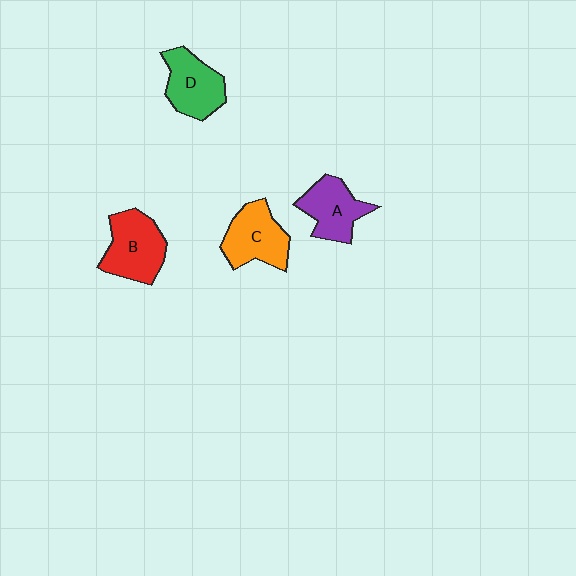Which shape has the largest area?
Shape B (red).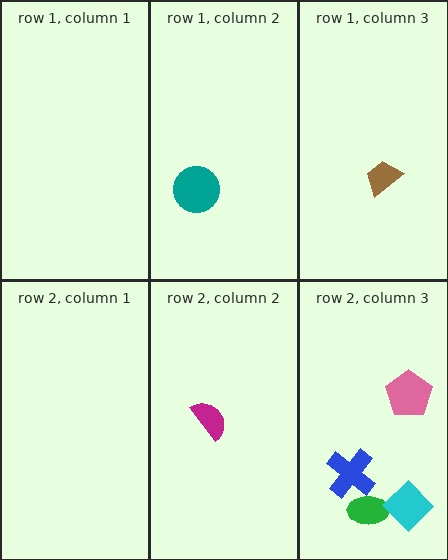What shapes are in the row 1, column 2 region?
The teal circle.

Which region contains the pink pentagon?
The row 2, column 3 region.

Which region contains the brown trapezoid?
The row 1, column 3 region.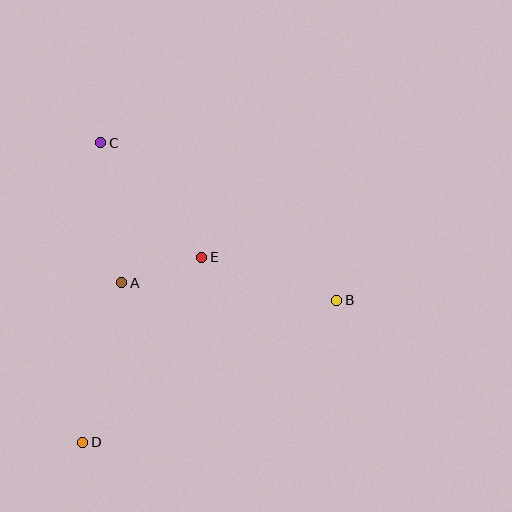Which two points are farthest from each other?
Points C and D are farthest from each other.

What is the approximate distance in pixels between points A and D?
The distance between A and D is approximately 164 pixels.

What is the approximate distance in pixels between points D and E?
The distance between D and E is approximately 220 pixels.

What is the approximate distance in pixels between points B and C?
The distance between B and C is approximately 284 pixels.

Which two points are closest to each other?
Points A and E are closest to each other.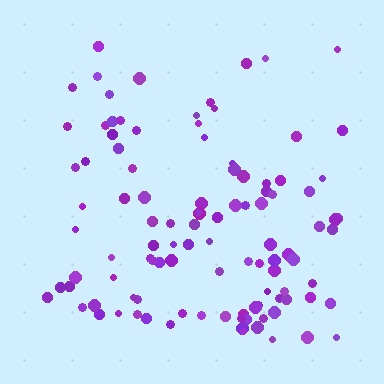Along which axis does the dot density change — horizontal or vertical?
Vertical.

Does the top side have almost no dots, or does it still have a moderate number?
Still a moderate number, just noticeably fewer than the bottom.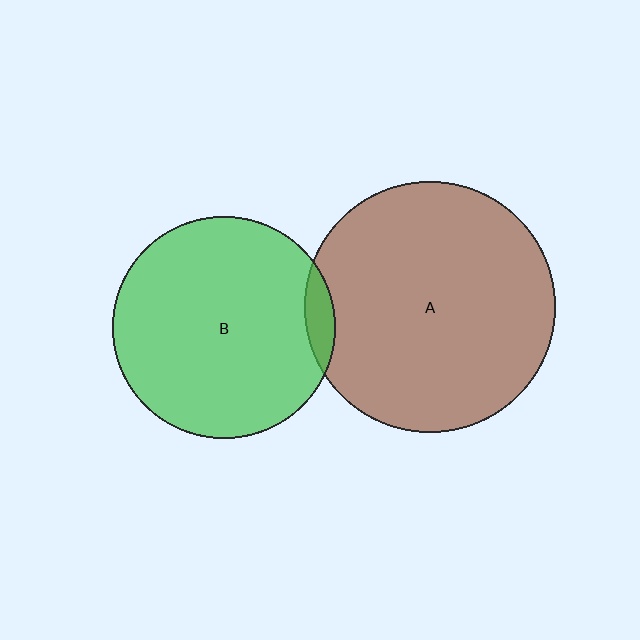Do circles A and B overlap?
Yes.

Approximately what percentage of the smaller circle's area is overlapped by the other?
Approximately 5%.